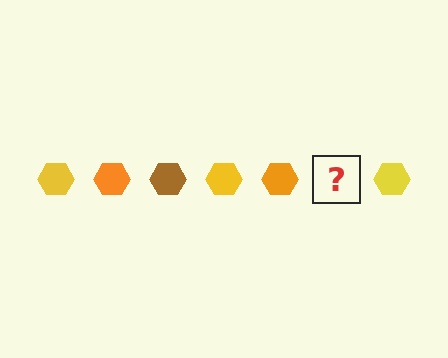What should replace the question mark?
The question mark should be replaced with a brown hexagon.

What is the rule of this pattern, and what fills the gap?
The rule is that the pattern cycles through yellow, orange, brown hexagons. The gap should be filled with a brown hexagon.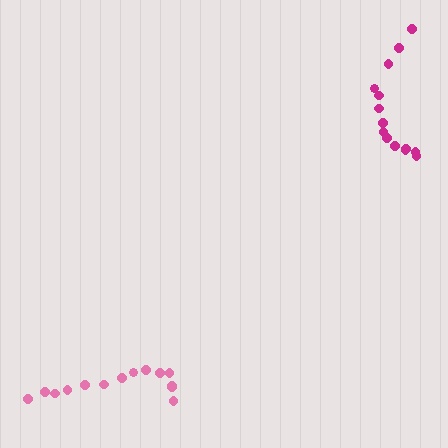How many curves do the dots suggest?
There are 2 distinct paths.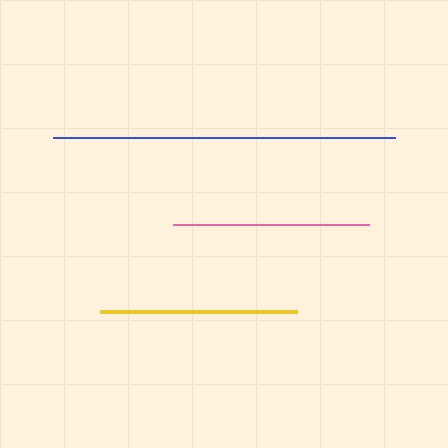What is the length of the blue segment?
The blue segment is approximately 342 pixels long.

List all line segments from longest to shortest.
From longest to shortest: blue, yellow, pink.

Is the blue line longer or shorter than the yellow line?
The blue line is longer than the yellow line.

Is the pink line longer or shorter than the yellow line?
The yellow line is longer than the pink line.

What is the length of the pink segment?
The pink segment is approximately 196 pixels long.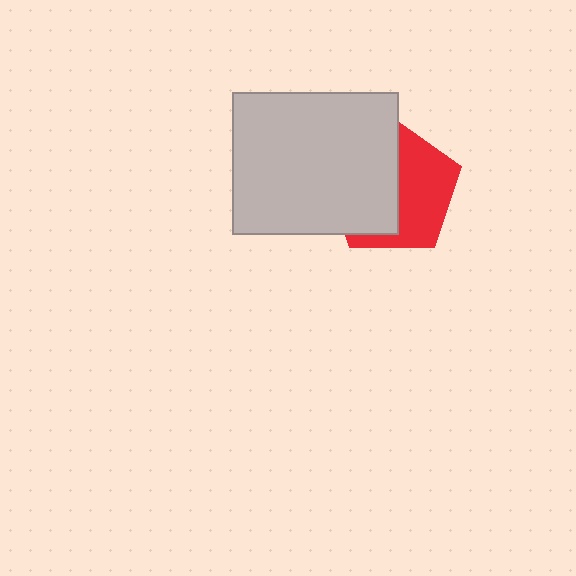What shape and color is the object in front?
The object in front is a light gray rectangle.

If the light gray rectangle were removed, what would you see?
You would see the complete red pentagon.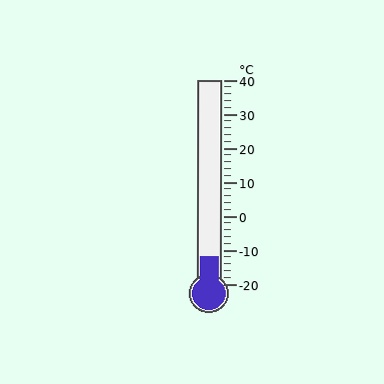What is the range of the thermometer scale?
The thermometer scale ranges from -20°C to 40°C.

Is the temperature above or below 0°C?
The temperature is below 0°C.